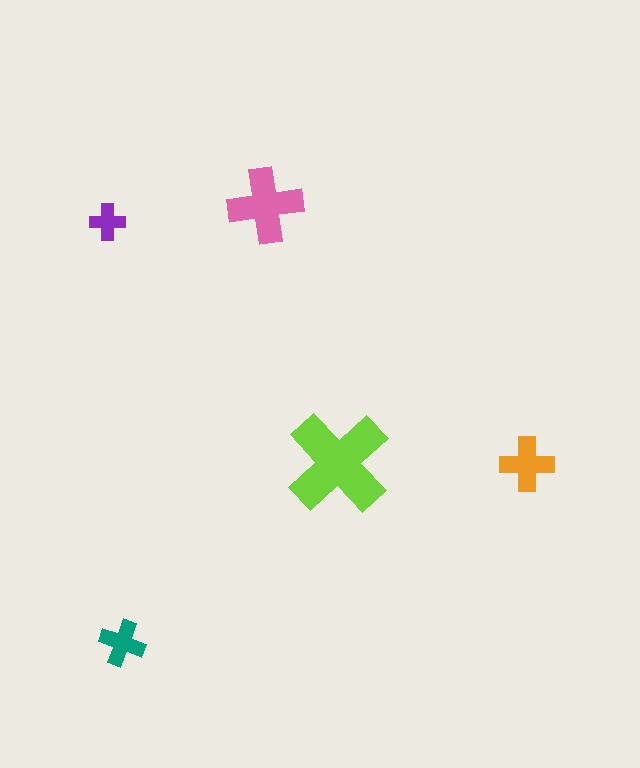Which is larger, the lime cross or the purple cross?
The lime one.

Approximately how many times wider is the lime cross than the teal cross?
About 2.5 times wider.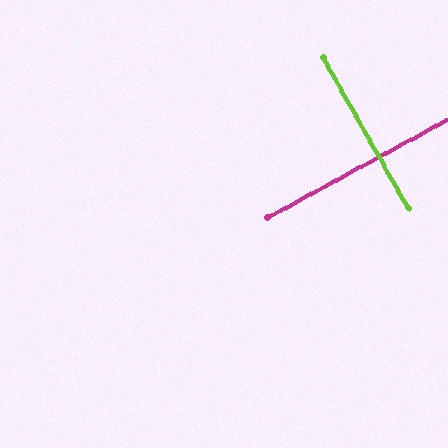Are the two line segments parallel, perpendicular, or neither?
Perpendicular — they meet at approximately 89°.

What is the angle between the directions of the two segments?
Approximately 89 degrees.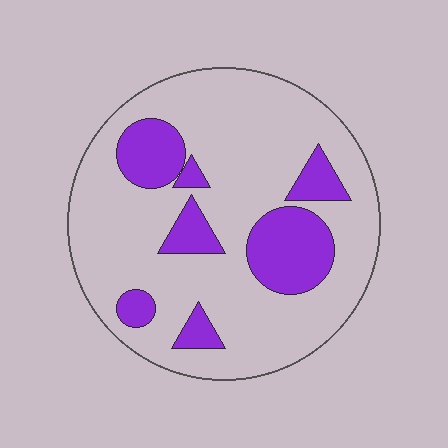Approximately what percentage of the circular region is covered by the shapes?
Approximately 25%.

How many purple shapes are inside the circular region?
7.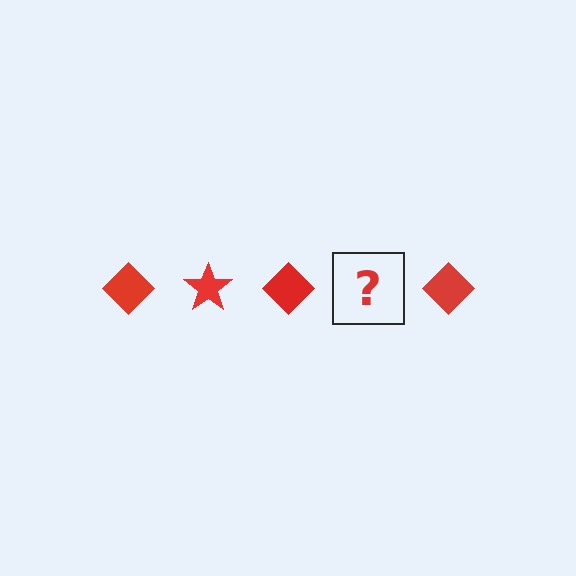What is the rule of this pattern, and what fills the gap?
The rule is that the pattern cycles through diamond, star shapes in red. The gap should be filled with a red star.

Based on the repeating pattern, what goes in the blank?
The blank should be a red star.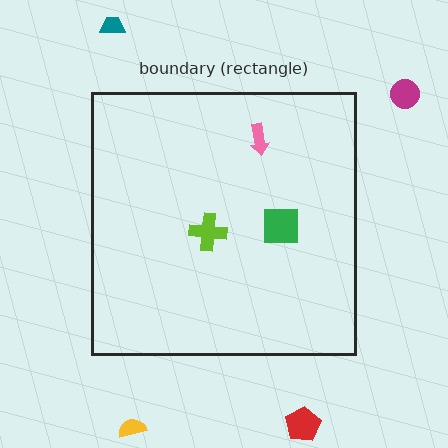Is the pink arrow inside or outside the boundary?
Inside.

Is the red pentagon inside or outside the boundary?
Outside.